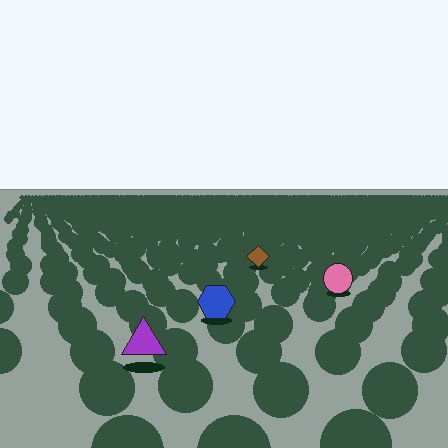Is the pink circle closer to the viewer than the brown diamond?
Yes. The pink circle is closer — you can tell from the texture gradient: the ground texture is coarser near it.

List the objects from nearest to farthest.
From nearest to farthest: the purple triangle, the blue hexagon, the pink circle, the brown diamond.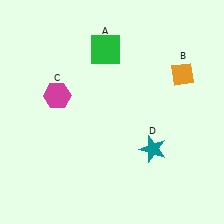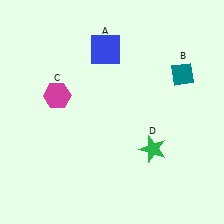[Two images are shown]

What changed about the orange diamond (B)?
In Image 1, B is orange. In Image 2, it changed to teal.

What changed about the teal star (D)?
In Image 1, D is teal. In Image 2, it changed to green.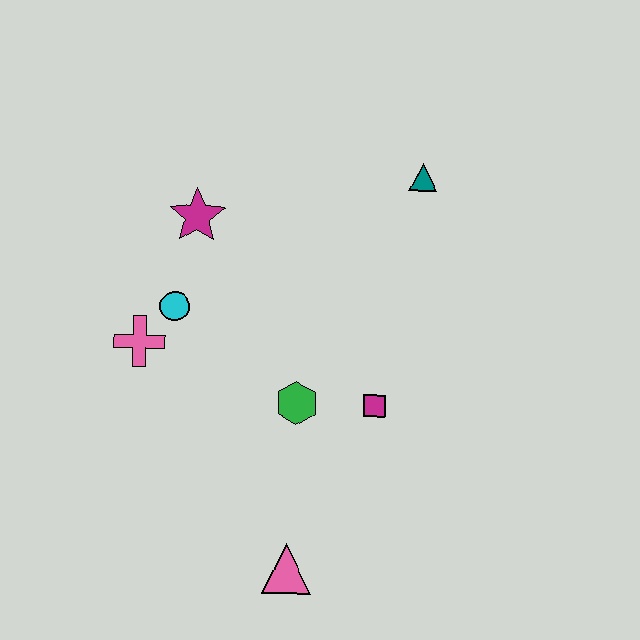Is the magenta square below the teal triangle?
Yes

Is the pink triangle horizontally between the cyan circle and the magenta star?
No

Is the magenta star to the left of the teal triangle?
Yes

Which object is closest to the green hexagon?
The magenta square is closest to the green hexagon.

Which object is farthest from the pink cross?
The teal triangle is farthest from the pink cross.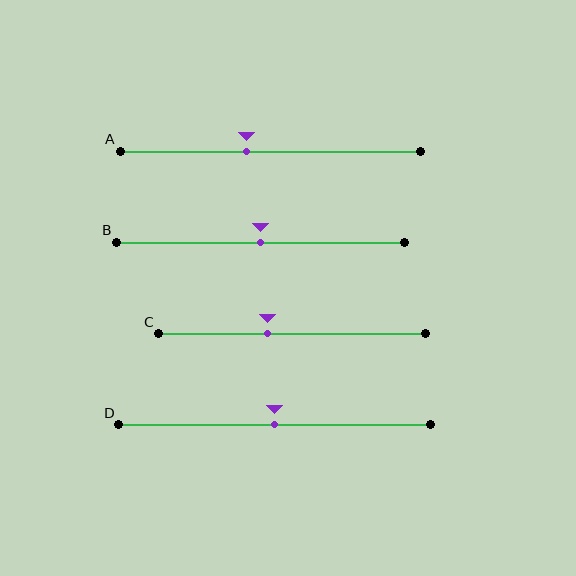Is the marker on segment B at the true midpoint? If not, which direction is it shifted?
Yes, the marker on segment B is at the true midpoint.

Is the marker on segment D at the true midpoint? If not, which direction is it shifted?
Yes, the marker on segment D is at the true midpoint.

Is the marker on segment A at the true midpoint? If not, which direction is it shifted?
No, the marker on segment A is shifted to the left by about 8% of the segment length.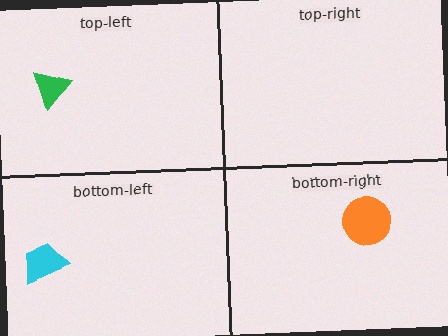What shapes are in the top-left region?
The green triangle.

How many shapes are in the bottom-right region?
1.